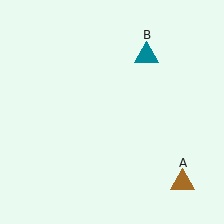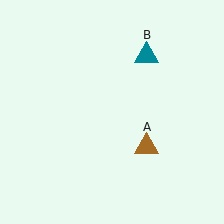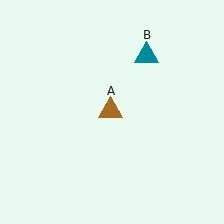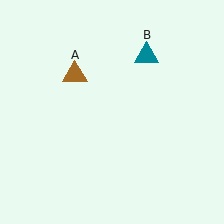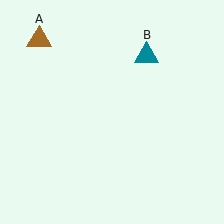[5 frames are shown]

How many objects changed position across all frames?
1 object changed position: brown triangle (object A).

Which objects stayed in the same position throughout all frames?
Teal triangle (object B) remained stationary.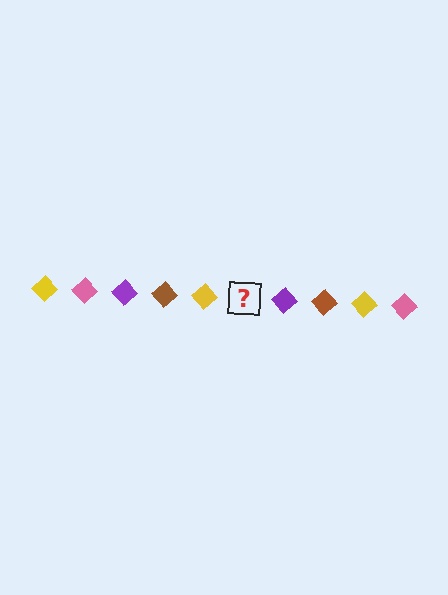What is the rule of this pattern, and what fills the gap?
The rule is that the pattern cycles through yellow, pink, purple, brown diamonds. The gap should be filled with a pink diamond.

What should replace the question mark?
The question mark should be replaced with a pink diamond.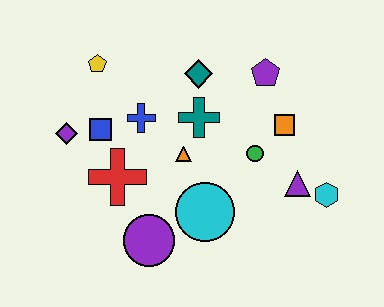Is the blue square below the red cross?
No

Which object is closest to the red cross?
The blue square is closest to the red cross.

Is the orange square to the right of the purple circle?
Yes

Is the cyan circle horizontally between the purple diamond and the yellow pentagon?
No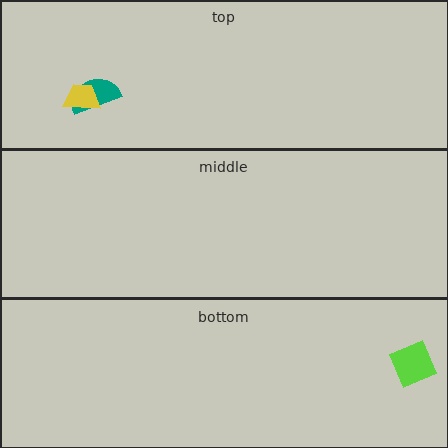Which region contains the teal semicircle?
The top region.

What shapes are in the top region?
The teal semicircle, the yellow trapezoid.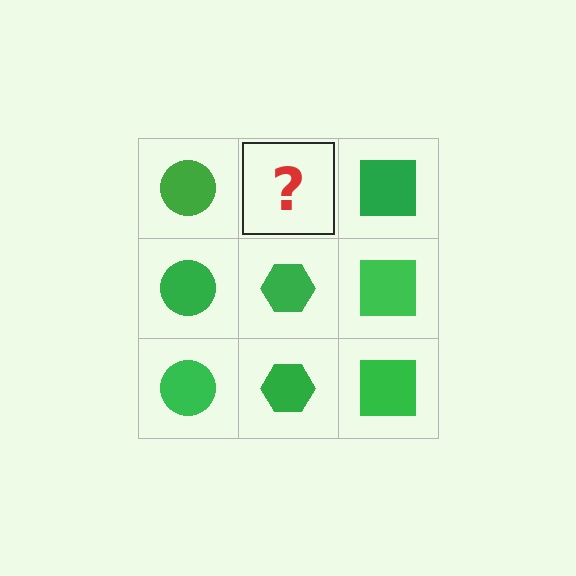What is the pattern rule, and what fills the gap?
The rule is that each column has a consistent shape. The gap should be filled with a green hexagon.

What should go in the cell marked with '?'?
The missing cell should contain a green hexagon.